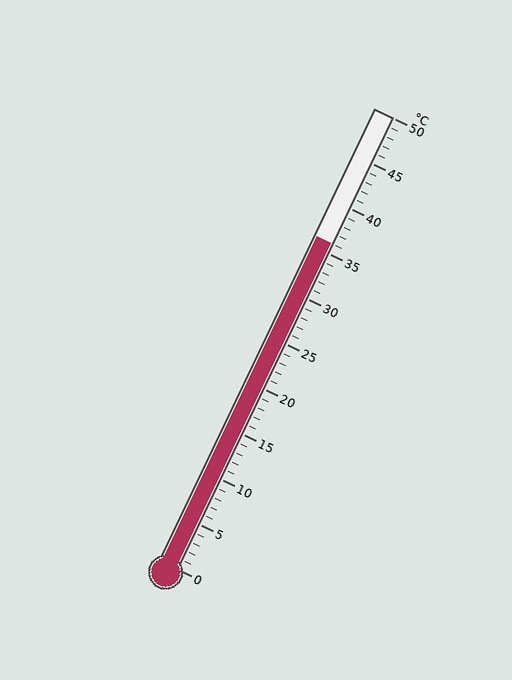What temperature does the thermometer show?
The thermometer shows approximately 36°C.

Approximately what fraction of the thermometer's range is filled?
The thermometer is filled to approximately 70% of its range.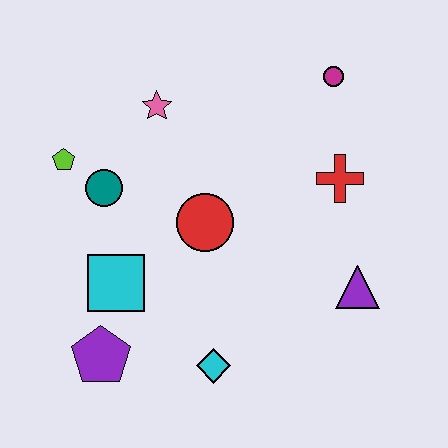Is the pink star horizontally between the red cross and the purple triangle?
No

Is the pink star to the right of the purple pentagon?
Yes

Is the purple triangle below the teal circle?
Yes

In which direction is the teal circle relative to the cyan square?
The teal circle is above the cyan square.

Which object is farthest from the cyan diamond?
The magenta circle is farthest from the cyan diamond.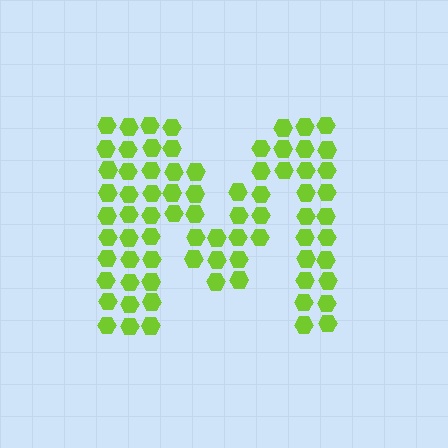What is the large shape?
The large shape is the letter M.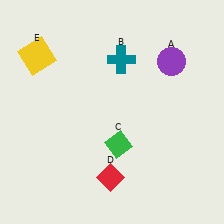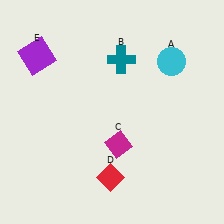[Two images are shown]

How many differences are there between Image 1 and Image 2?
There are 3 differences between the two images.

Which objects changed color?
A changed from purple to cyan. C changed from green to magenta. E changed from yellow to purple.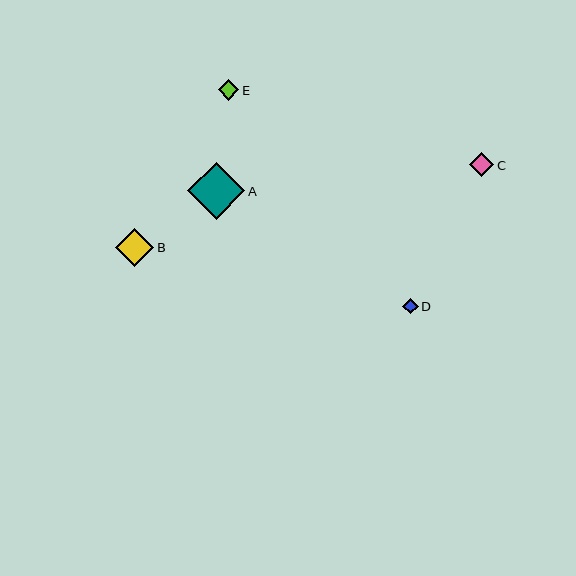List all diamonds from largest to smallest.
From largest to smallest: A, B, C, E, D.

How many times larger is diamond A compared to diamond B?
Diamond A is approximately 1.5 times the size of diamond B.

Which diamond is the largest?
Diamond A is the largest with a size of approximately 57 pixels.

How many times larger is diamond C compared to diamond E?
Diamond C is approximately 1.2 times the size of diamond E.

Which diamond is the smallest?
Diamond D is the smallest with a size of approximately 16 pixels.